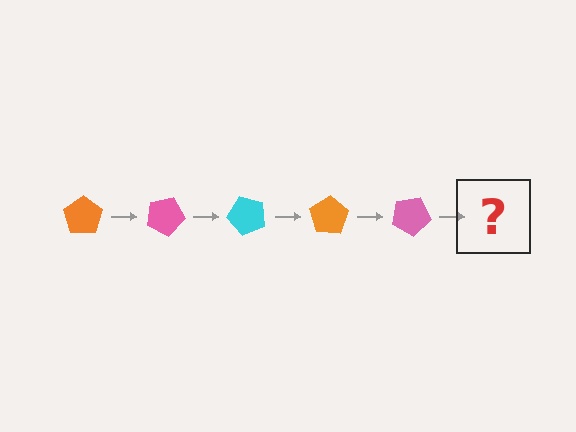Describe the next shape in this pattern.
It should be a cyan pentagon, rotated 125 degrees from the start.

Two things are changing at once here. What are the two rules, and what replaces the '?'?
The two rules are that it rotates 25 degrees each step and the color cycles through orange, pink, and cyan. The '?' should be a cyan pentagon, rotated 125 degrees from the start.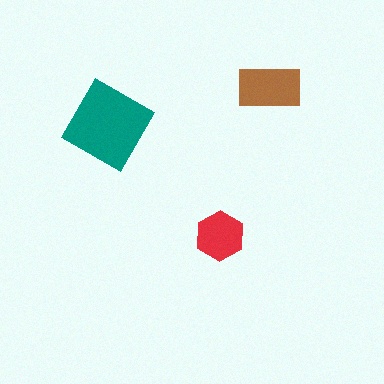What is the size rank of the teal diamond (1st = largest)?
1st.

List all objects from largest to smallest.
The teal diamond, the brown rectangle, the red hexagon.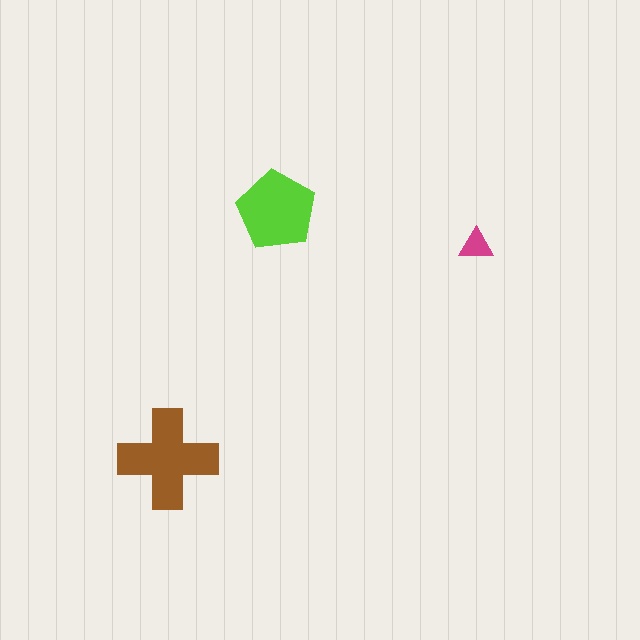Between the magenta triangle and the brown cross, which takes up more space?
The brown cross.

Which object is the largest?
The brown cross.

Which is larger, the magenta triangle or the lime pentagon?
The lime pentagon.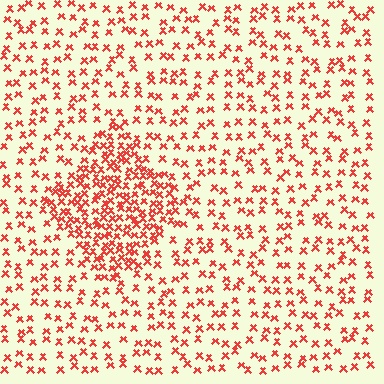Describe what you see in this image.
The image contains small red elements arranged at two different densities. A diamond-shaped region is visible where the elements are more densely packed than the surrounding area.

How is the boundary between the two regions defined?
The boundary is defined by a change in element density (approximately 2.4x ratio). All elements are the same color, size, and shape.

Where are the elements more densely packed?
The elements are more densely packed inside the diamond boundary.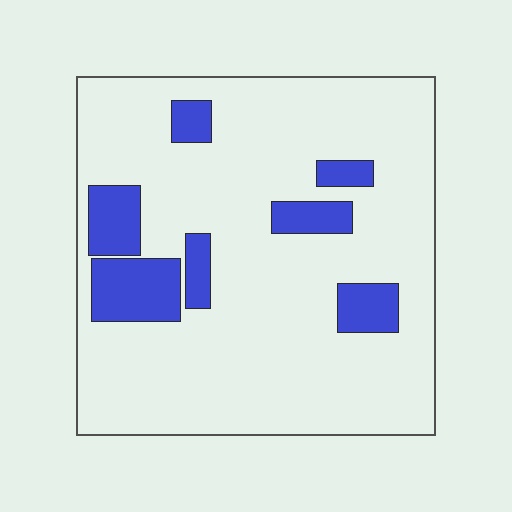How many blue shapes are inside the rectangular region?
7.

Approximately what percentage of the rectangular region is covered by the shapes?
Approximately 15%.